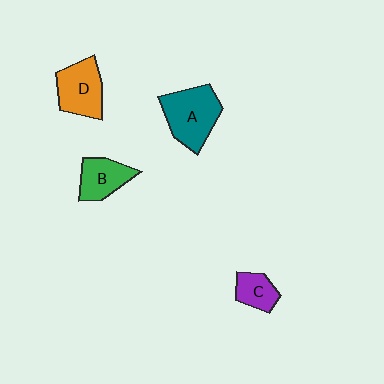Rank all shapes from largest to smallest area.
From largest to smallest: A (teal), D (orange), B (green), C (purple).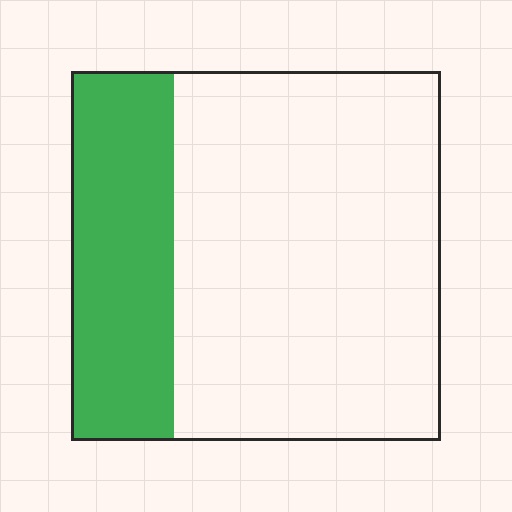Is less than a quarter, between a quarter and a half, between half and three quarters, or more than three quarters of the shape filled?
Between a quarter and a half.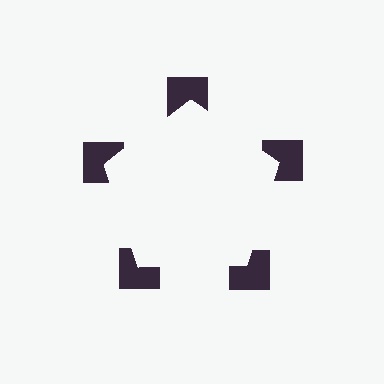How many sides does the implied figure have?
5 sides.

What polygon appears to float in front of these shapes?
An illusory pentagon — its edges are inferred from the aligned wedge cuts in the notched squares, not physically drawn.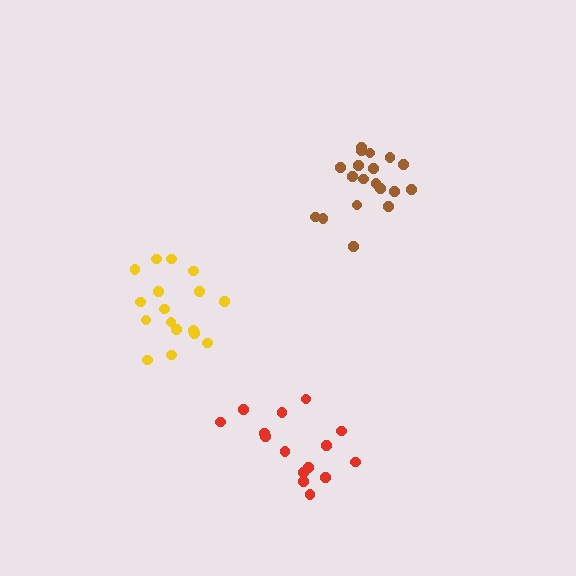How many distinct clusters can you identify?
There are 3 distinct clusters.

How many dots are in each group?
Group 1: 17 dots, Group 2: 19 dots, Group 3: 16 dots (52 total).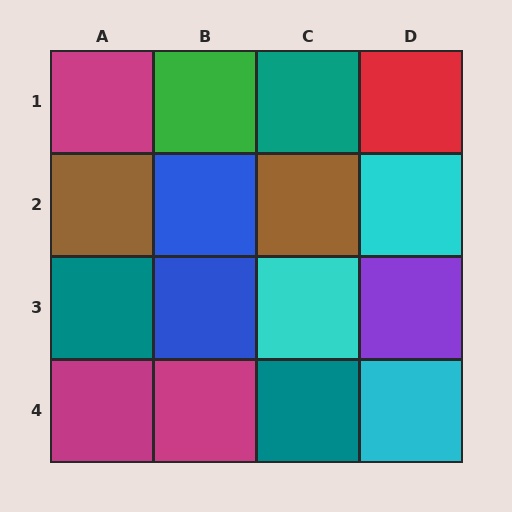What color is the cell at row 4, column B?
Magenta.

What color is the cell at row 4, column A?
Magenta.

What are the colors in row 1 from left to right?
Magenta, green, teal, red.